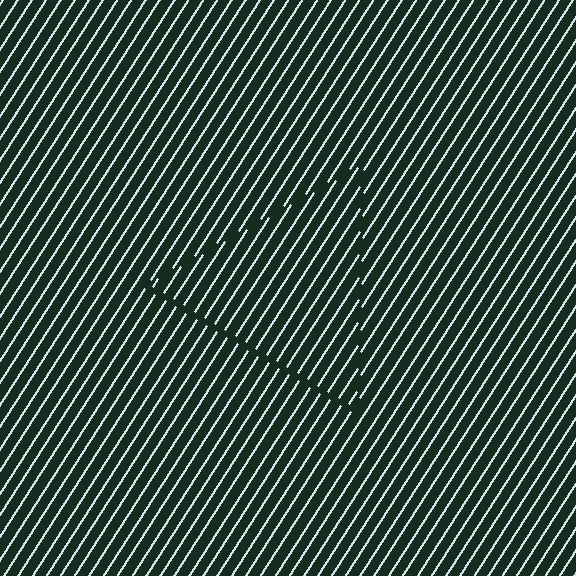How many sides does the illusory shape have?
3 sides — the line-ends trace a triangle.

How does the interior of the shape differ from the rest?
The interior of the shape contains the same grating, shifted by half a period — the contour is defined by the phase discontinuity where line-ends from the inner and outer gratings abut.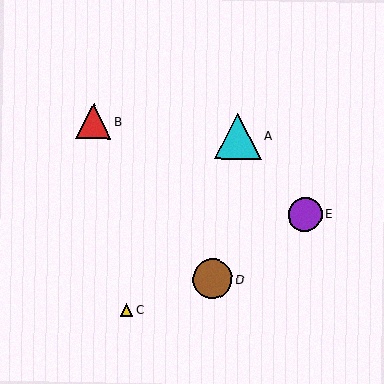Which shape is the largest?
The cyan triangle (labeled A) is the largest.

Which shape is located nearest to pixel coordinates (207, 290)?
The brown circle (labeled D) at (212, 279) is nearest to that location.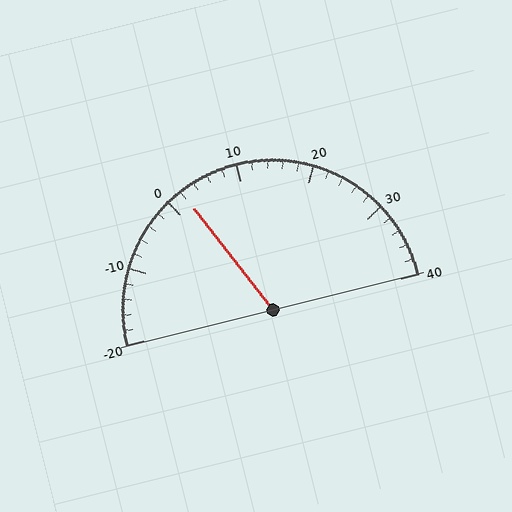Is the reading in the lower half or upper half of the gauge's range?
The reading is in the lower half of the range (-20 to 40).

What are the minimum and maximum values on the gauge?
The gauge ranges from -20 to 40.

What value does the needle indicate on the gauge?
The needle indicates approximately 2.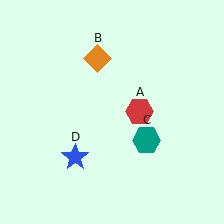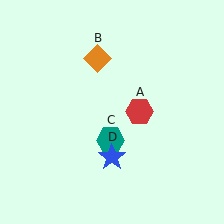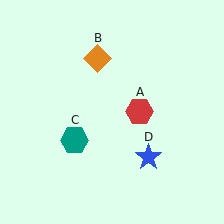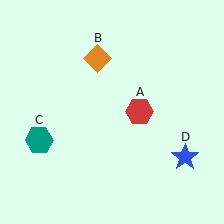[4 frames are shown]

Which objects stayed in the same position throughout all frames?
Red hexagon (object A) and orange diamond (object B) remained stationary.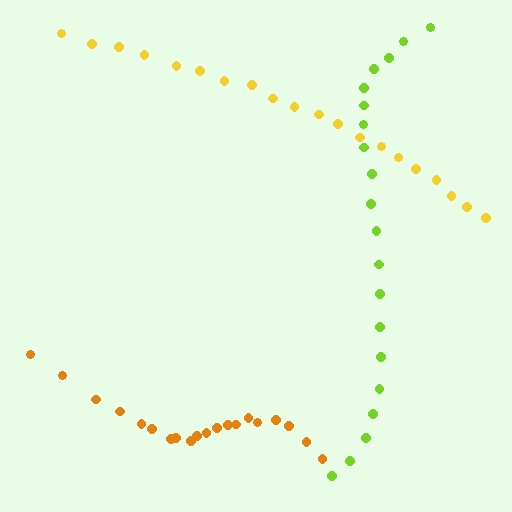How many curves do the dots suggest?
There are 3 distinct paths.